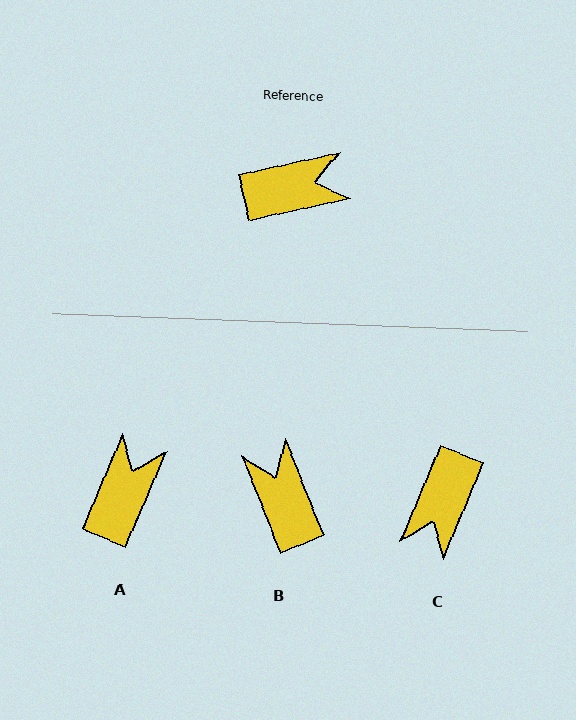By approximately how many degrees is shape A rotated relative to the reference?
Approximately 55 degrees counter-clockwise.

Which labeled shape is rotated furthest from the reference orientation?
C, about 125 degrees away.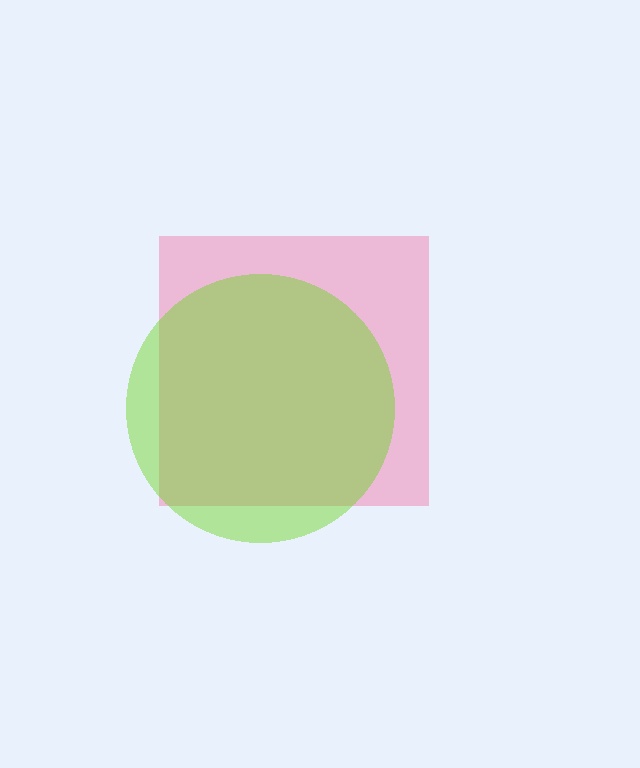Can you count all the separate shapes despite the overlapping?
Yes, there are 2 separate shapes.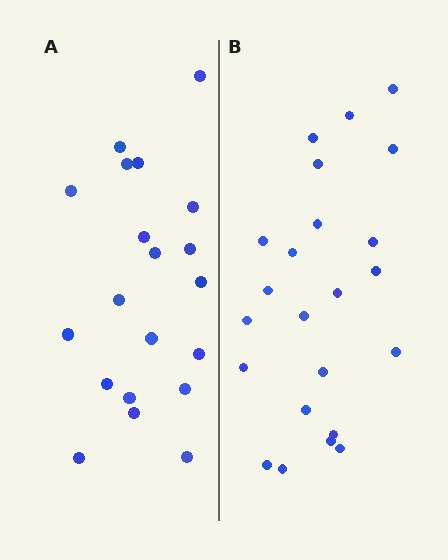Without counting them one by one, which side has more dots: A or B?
Region B (the right region) has more dots.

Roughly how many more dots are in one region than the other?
Region B has just a few more — roughly 2 or 3 more dots than region A.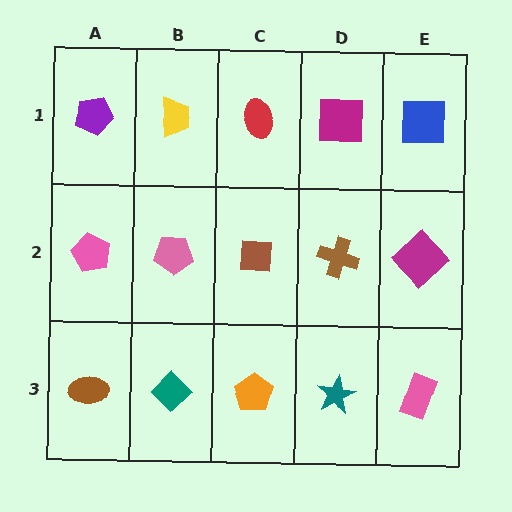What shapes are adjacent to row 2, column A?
A purple pentagon (row 1, column A), a brown ellipse (row 3, column A), a pink pentagon (row 2, column B).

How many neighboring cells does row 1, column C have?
3.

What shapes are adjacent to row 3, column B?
A pink pentagon (row 2, column B), a brown ellipse (row 3, column A), an orange pentagon (row 3, column C).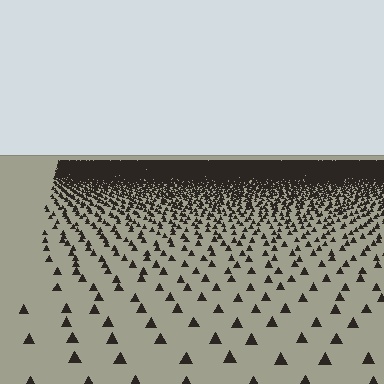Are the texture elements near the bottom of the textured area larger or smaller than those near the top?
Larger. Near the bottom, elements are closer to the viewer and appear at a bigger on-screen size.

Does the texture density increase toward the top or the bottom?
Density increases toward the top.